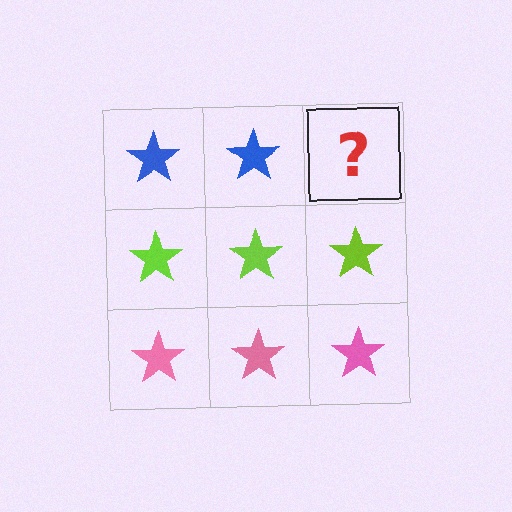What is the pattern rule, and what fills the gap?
The rule is that each row has a consistent color. The gap should be filled with a blue star.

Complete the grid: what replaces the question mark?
The question mark should be replaced with a blue star.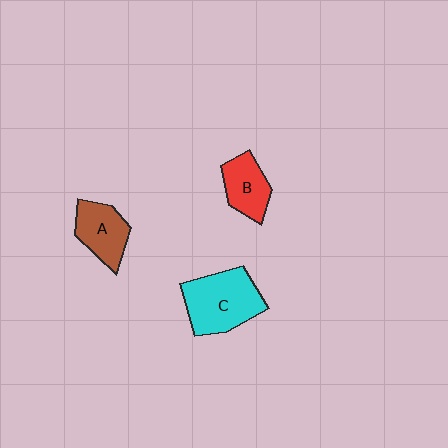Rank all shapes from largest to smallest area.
From largest to smallest: C (cyan), A (brown), B (red).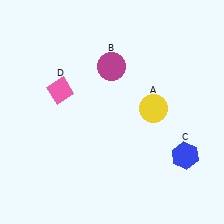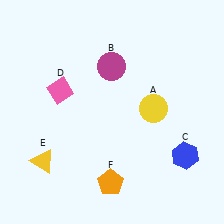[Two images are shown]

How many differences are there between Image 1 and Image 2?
There are 2 differences between the two images.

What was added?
A yellow triangle (E), an orange pentagon (F) were added in Image 2.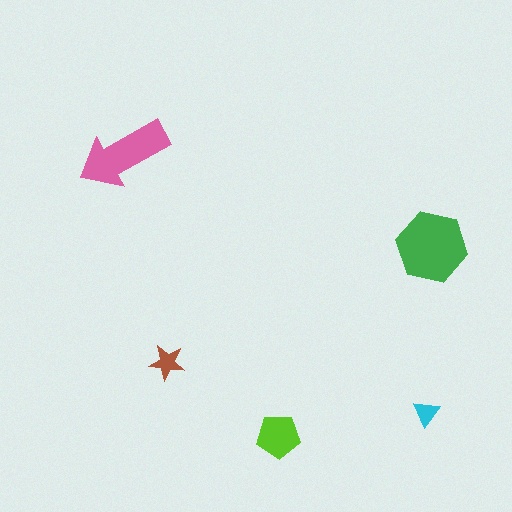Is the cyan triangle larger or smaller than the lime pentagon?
Smaller.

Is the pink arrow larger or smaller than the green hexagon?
Smaller.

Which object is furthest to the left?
The pink arrow is leftmost.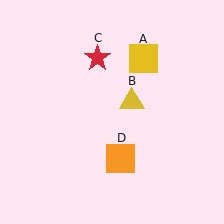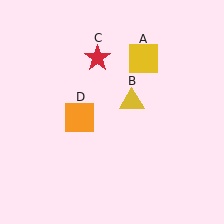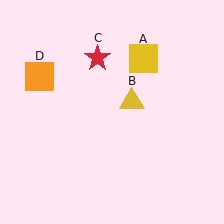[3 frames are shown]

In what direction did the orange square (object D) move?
The orange square (object D) moved up and to the left.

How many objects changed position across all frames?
1 object changed position: orange square (object D).